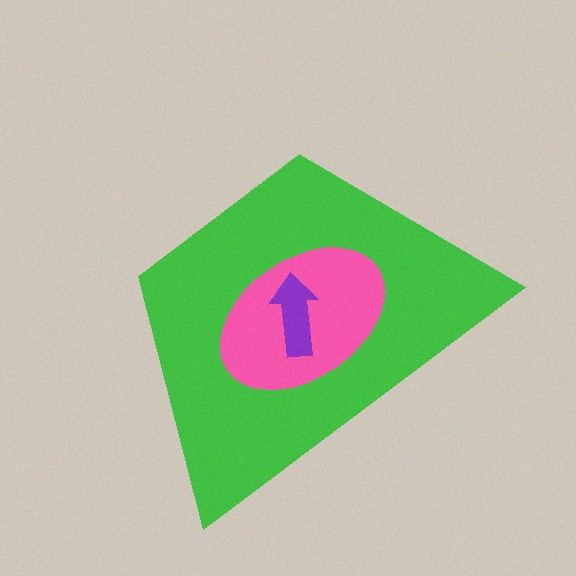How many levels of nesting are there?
3.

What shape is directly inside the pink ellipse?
The purple arrow.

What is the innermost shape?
The purple arrow.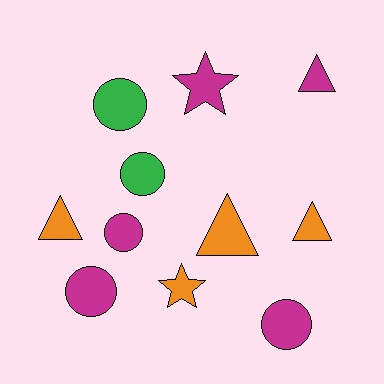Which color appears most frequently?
Magenta, with 5 objects.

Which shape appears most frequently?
Circle, with 5 objects.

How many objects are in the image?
There are 11 objects.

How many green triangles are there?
There are no green triangles.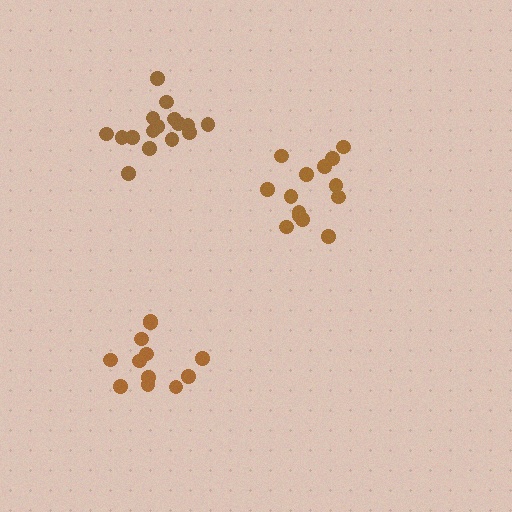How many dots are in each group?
Group 1: 14 dots, Group 2: 12 dots, Group 3: 16 dots (42 total).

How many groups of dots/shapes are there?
There are 3 groups.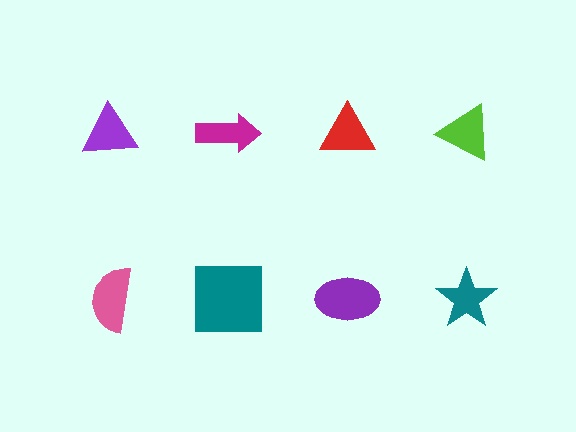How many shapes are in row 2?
4 shapes.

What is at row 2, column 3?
A purple ellipse.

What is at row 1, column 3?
A red triangle.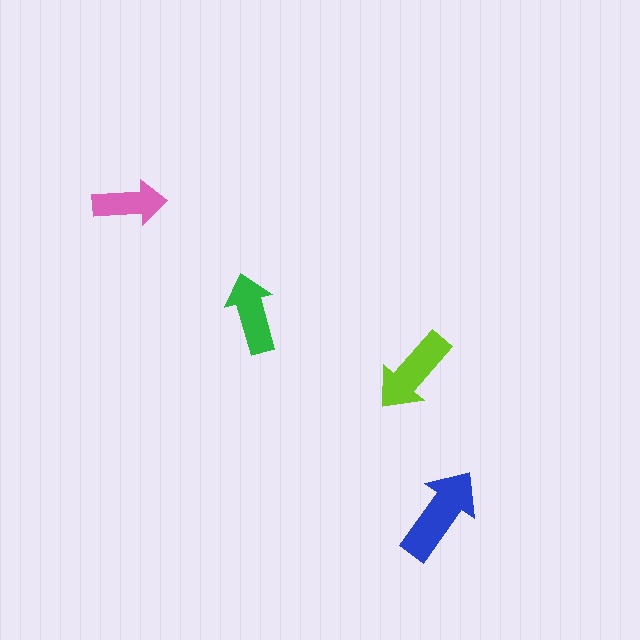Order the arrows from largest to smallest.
the blue one, the lime one, the green one, the pink one.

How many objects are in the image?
There are 4 objects in the image.